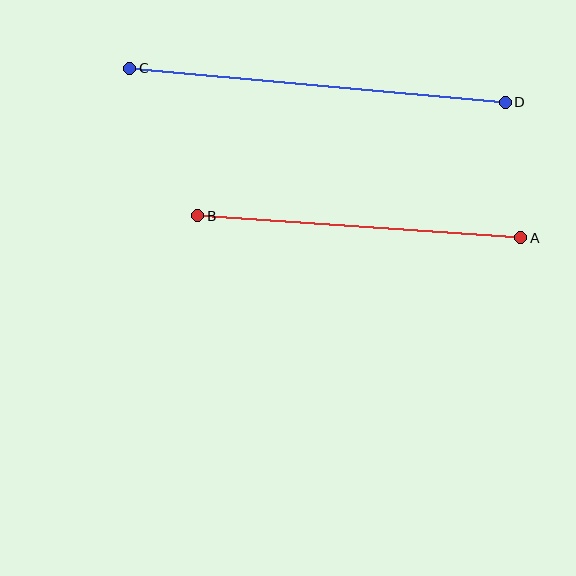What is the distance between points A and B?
The distance is approximately 324 pixels.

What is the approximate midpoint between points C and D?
The midpoint is at approximately (318, 85) pixels.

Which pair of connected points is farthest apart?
Points C and D are farthest apart.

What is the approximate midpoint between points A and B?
The midpoint is at approximately (359, 227) pixels.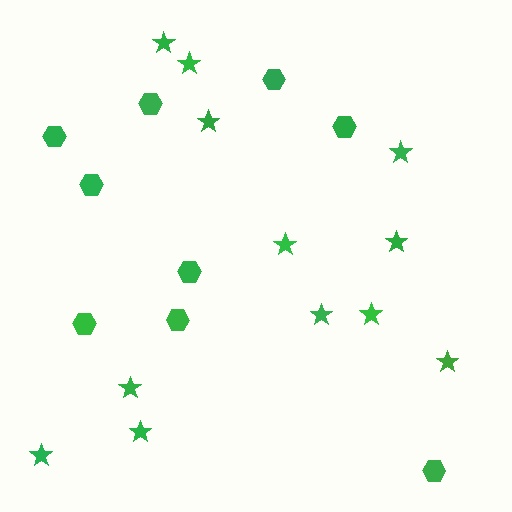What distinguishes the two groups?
There are 2 groups: one group of hexagons (9) and one group of stars (12).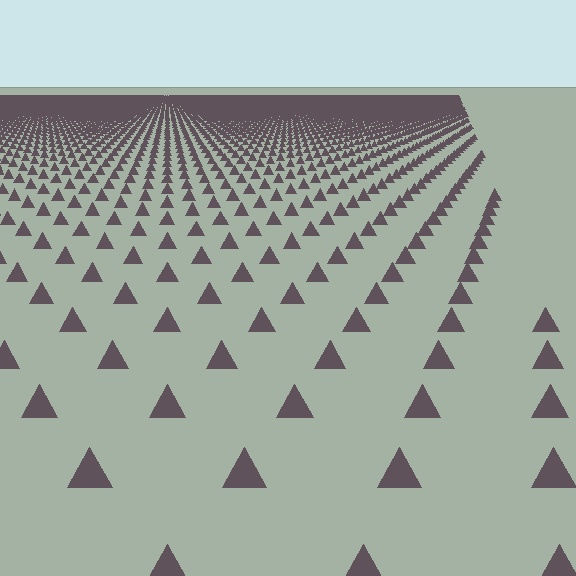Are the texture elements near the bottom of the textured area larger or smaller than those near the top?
Larger. Near the bottom, elements are closer to the viewer and appear at a bigger on-screen size.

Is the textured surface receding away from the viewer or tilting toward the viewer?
The surface is receding away from the viewer. Texture elements get smaller and denser toward the top.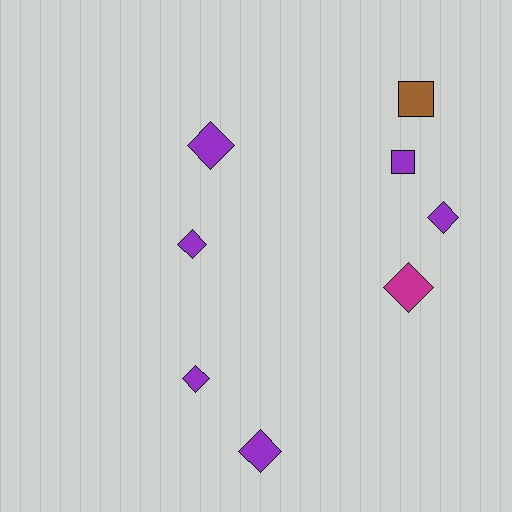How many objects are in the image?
There are 8 objects.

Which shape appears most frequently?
Diamond, with 6 objects.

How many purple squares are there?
There is 1 purple square.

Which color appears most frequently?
Purple, with 6 objects.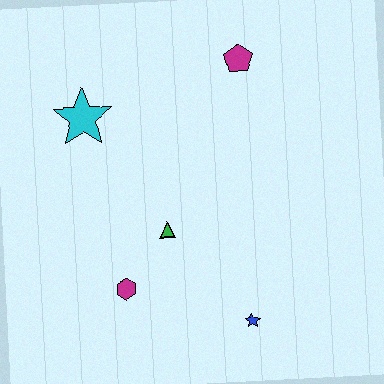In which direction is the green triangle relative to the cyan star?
The green triangle is below the cyan star.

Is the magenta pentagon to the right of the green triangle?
Yes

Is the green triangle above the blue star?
Yes